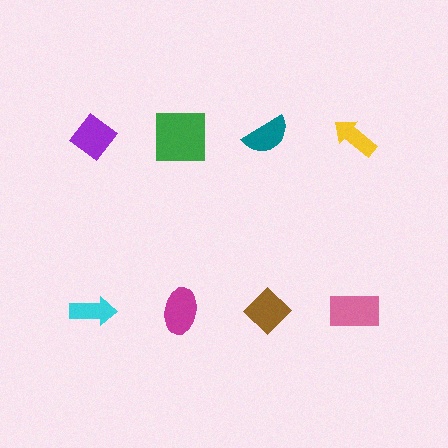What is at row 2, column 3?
A brown diamond.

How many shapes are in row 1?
4 shapes.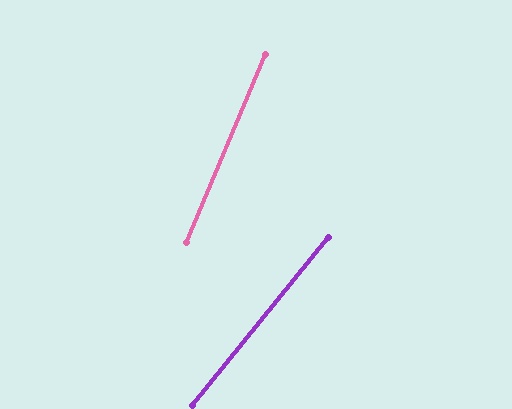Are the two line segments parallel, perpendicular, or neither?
Neither parallel nor perpendicular — they differ by about 16°.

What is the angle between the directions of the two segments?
Approximately 16 degrees.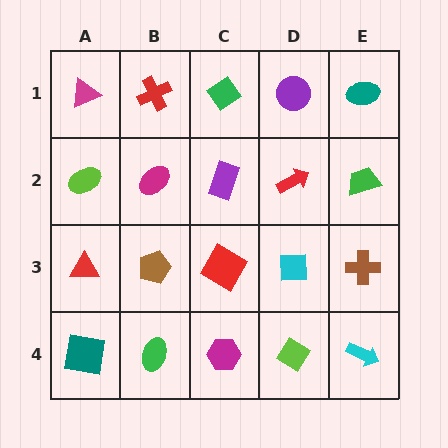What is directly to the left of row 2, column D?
A purple rectangle.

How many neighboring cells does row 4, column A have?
2.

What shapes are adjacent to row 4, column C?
A red diamond (row 3, column C), a green ellipse (row 4, column B), a lime diamond (row 4, column D).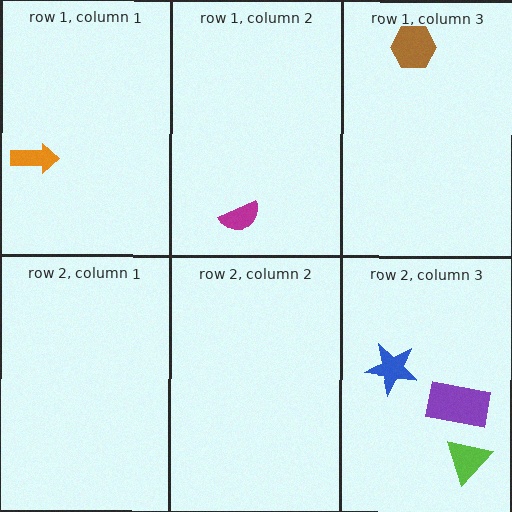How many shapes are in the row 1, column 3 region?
1.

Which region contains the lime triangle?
The row 2, column 3 region.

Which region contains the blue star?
The row 2, column 3 region.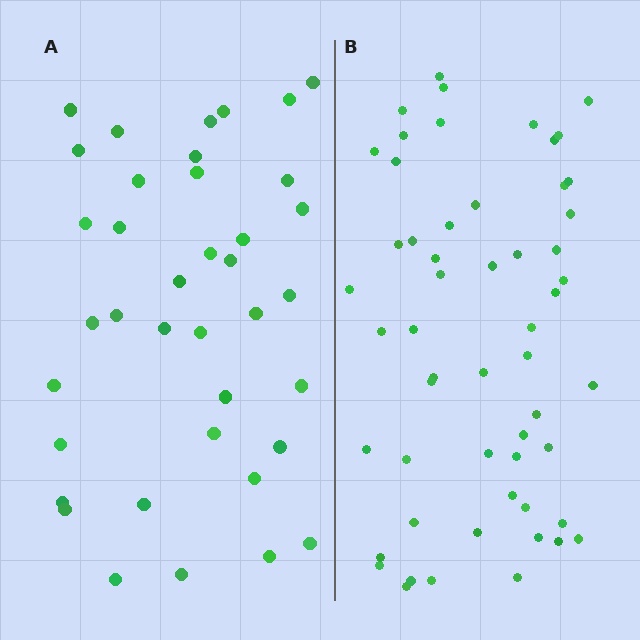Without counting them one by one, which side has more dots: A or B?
Region B (the right region) has more dots.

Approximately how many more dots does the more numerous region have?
Region B has approximately 15 more dots than region A.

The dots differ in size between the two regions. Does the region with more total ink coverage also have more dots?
No. Region A has more total ink coverage because its dots are larger, but region B actually contains more individual dots. Total area can be misleading — the number of items is what matters here.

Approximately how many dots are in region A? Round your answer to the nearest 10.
About 40 dots. (The exact count is 38, which rounds to 40.)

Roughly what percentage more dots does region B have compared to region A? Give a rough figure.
About 45% more.